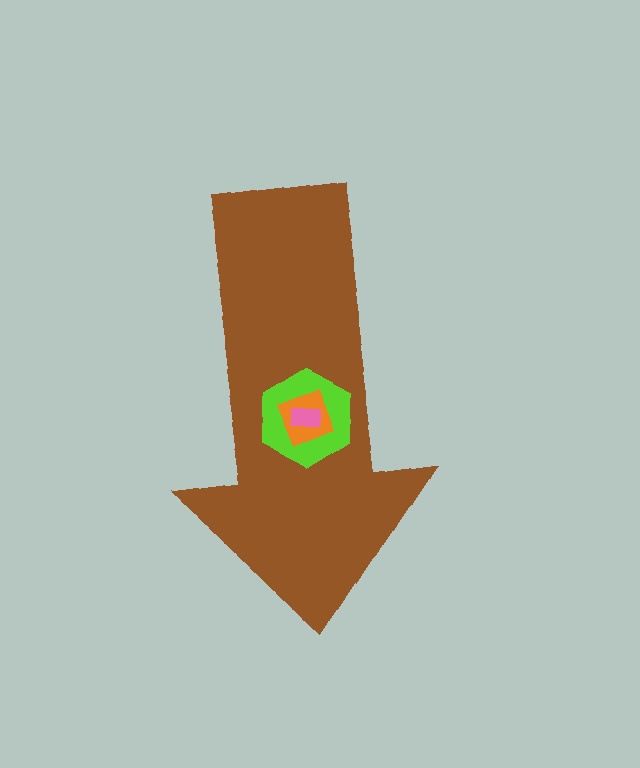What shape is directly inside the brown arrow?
The lime hexagon.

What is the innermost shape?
The pink rectangle.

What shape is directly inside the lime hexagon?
The orange square.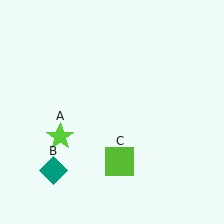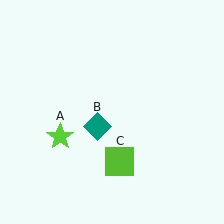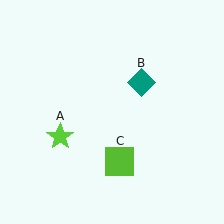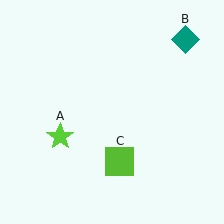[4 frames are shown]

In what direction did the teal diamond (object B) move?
The teal diamond (object B) moved up and to the right.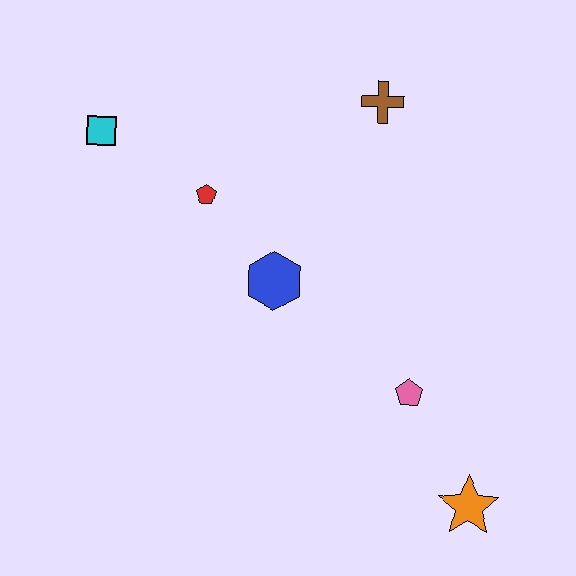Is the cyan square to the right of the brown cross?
No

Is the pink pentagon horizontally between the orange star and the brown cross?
Yes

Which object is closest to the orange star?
The pink pentagon is closest to the orange star.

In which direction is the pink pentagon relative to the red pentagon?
The pink pentagon is to the right of the red pentagon.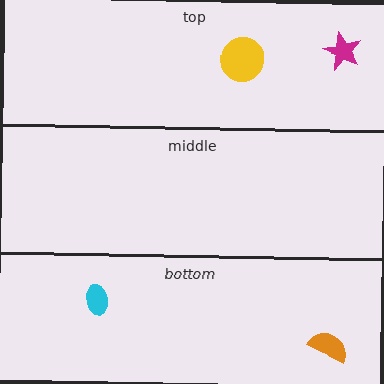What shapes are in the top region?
The magenta star, the yellow circle.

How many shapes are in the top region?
2.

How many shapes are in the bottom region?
2.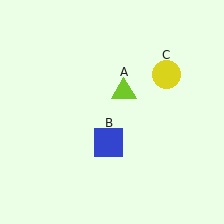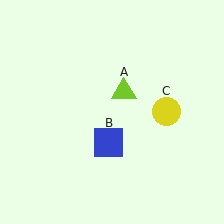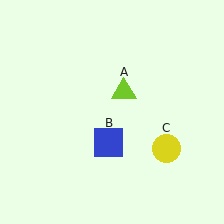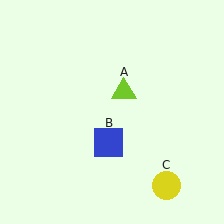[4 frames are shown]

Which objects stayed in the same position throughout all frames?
Lime triangle (object A) and blue square (object B) remained stationary.